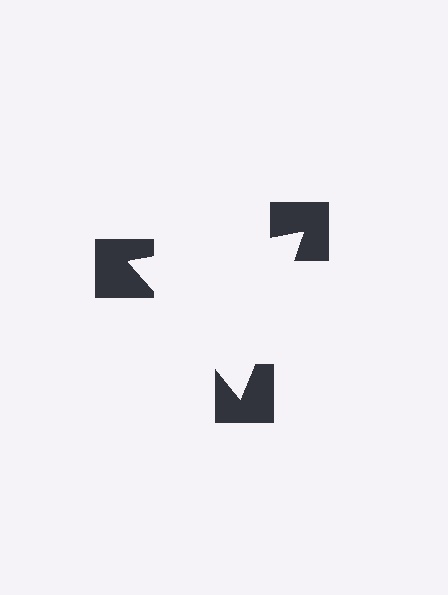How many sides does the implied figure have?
3 sides.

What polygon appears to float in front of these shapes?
An illusory triangle — its edges are inferred from the aligned wedge cuts in the notched squares, not physically drawn.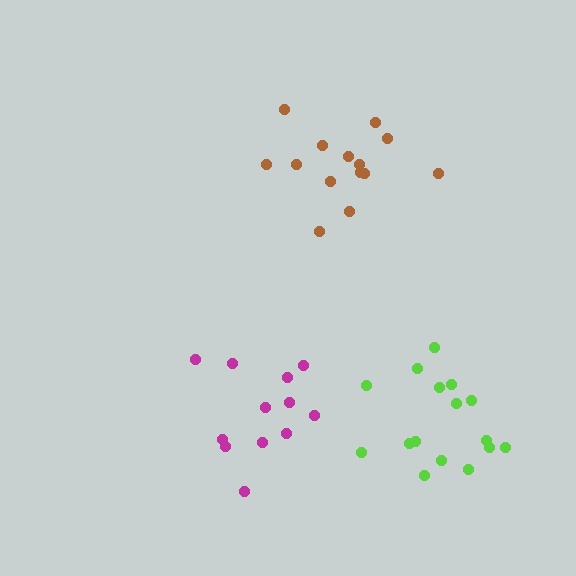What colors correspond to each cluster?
The clusters are colored: brown, magenta, lime.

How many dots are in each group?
Group 1: 14 dots, Group 2: 12 dots, Group 3: 16 dots (42 total).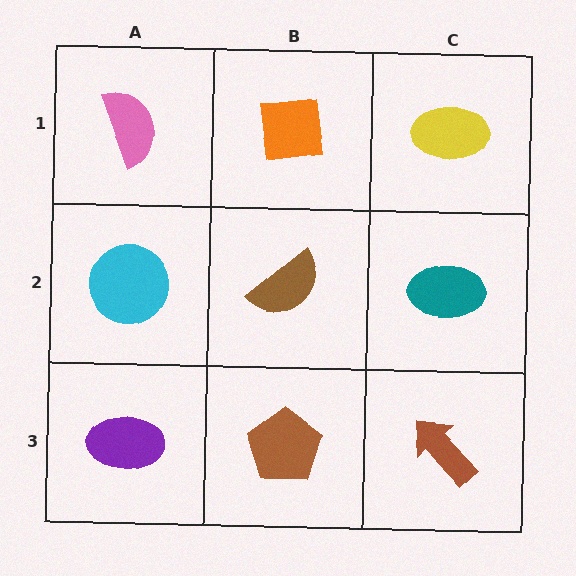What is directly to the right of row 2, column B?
A teal ellipse.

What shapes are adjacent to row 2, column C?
A yellow ellipse (row 1, column C), a brown arrow (row 3, column C), a brown semicircle (row 2, column B).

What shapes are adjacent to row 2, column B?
An orange square (row 1, column B), a brown pentagon (row 3, column B), a cyan circle (row 2, column A), a teal ellipse (row 2, column C).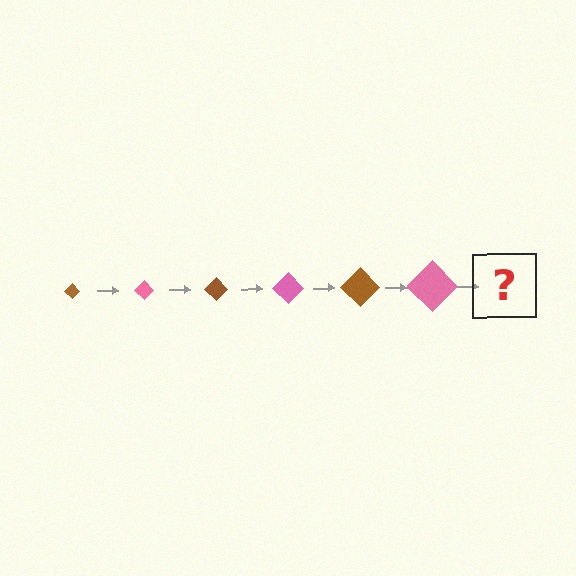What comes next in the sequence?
The next element should be a brown diamond, larger than the previous one.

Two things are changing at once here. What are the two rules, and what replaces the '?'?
The two rules are that the diamond grows larger each step and the color cycles through brown and pink. The '?' should be a brown diamond, larger than the previous one.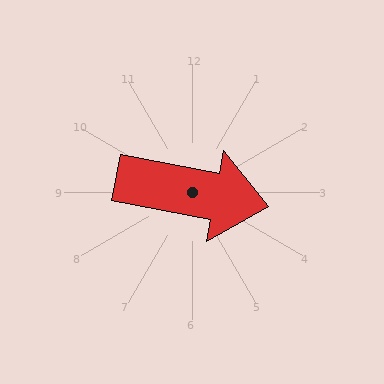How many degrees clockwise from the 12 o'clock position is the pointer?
Approximately 101 degrees.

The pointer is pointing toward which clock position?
Roughly 3 o'clock.